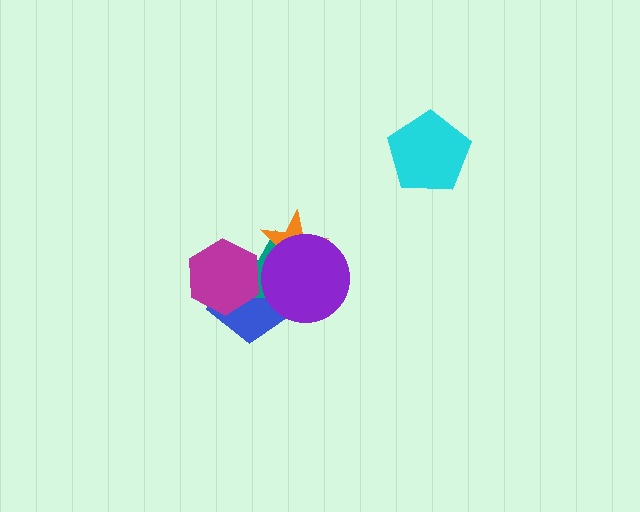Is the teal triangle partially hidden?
Yes, it is partially covered by another shape.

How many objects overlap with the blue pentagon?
4 objects overlap with the blue pentagon.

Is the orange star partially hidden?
Yes, it is partially covered by another shape.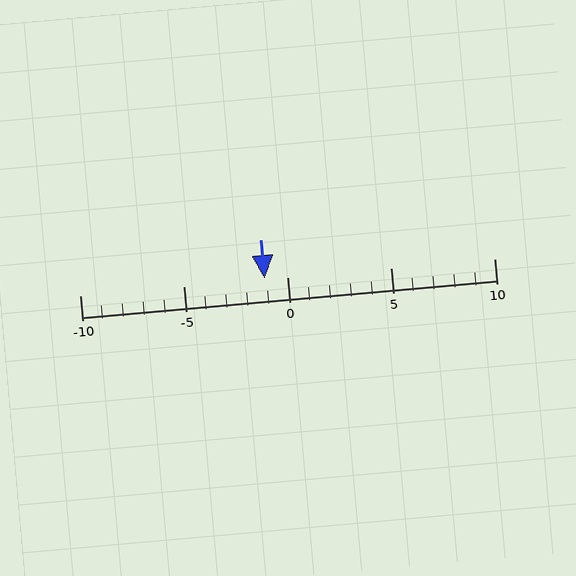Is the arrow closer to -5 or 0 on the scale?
The arrow is closer to 0.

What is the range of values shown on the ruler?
The ruler shows values from -10 to 10.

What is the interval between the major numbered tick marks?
The major tick marks are spaced 5 units apart.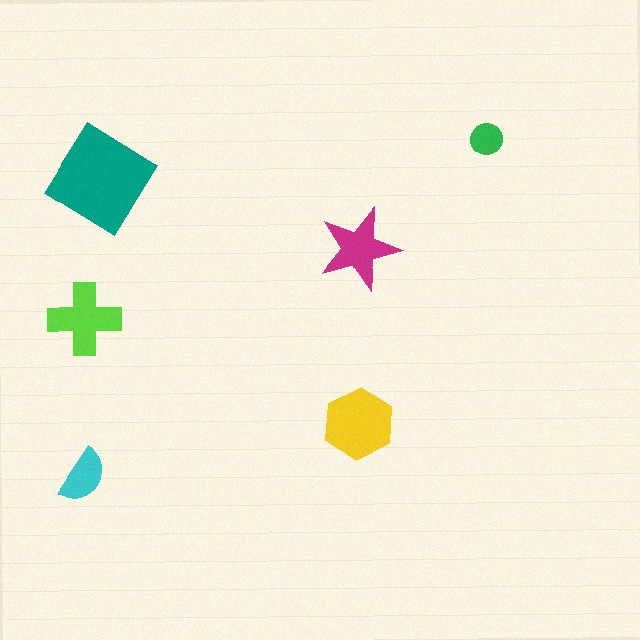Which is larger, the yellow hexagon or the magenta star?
The yellow hexagon.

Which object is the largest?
The teal diamond.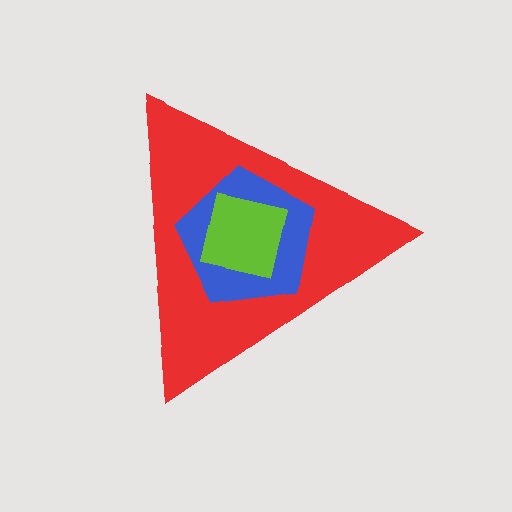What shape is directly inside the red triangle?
The blue pentagon.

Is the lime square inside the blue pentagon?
Yes.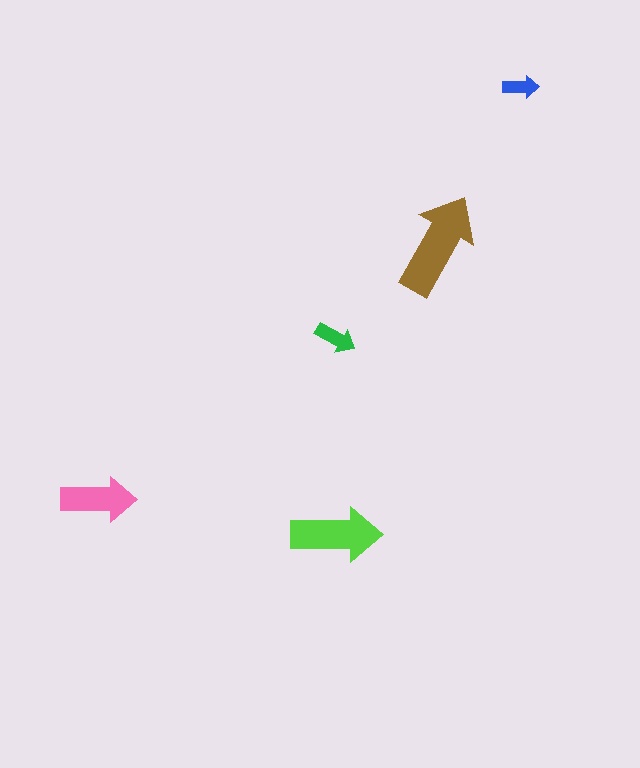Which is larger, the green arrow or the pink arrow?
The pink one.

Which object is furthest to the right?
The blue arrow is rightmost.